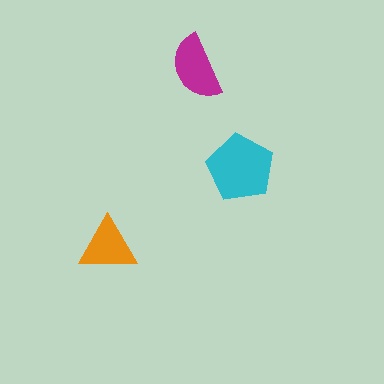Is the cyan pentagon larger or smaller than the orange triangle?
Larger.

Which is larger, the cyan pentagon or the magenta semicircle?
The cyan pentagon.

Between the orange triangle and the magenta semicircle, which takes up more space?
The magenta semicircle.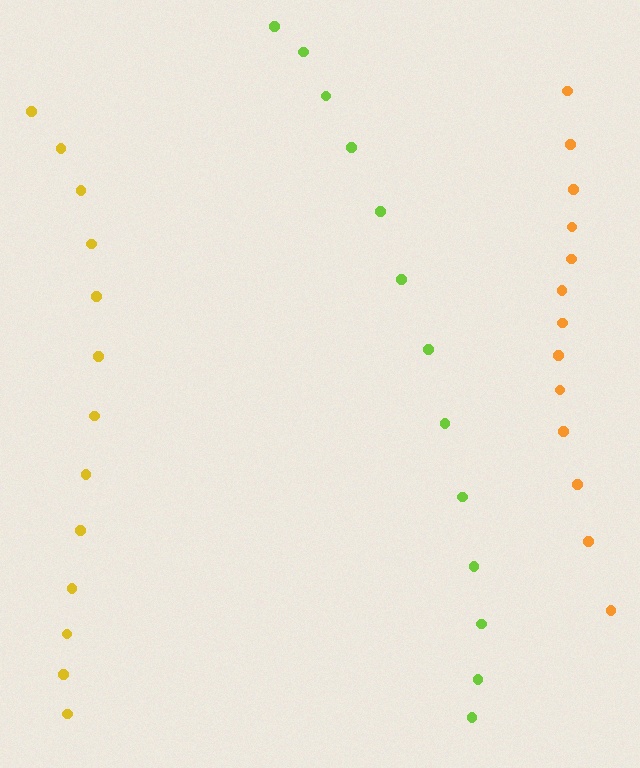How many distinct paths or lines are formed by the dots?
There are 3 distinct paths.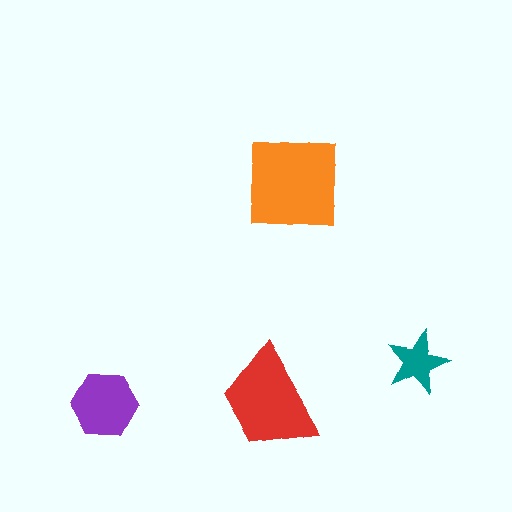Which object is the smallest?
The teal star.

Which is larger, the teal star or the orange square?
The orange square.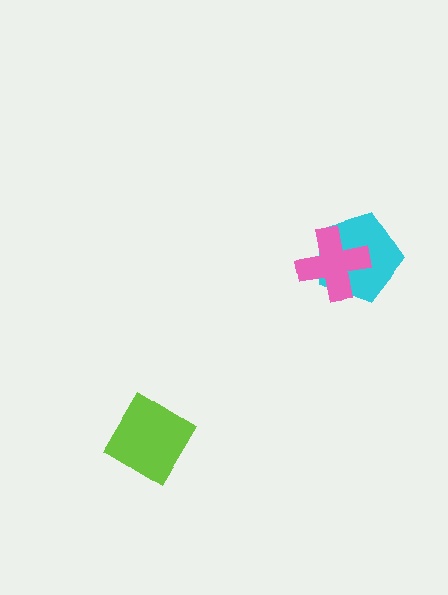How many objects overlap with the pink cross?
1 object overlaps with the pink cross.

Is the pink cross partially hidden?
No, no other shape covers it.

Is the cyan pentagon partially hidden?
Yes, it is partially covered by another shape.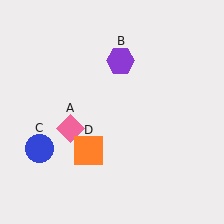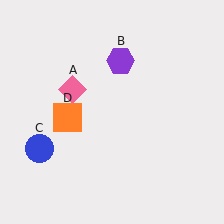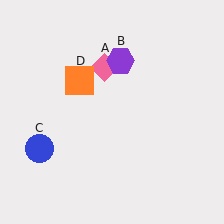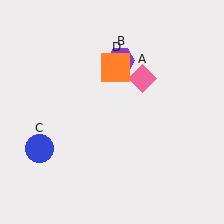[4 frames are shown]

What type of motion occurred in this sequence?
The pink diamond (object A), orange square (object D) rotated clockwise around the center of the scene.